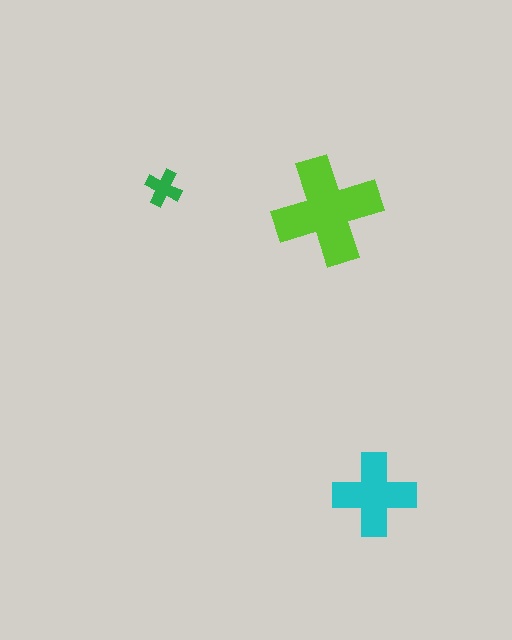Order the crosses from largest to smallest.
the lime one, the cyan one, the green one.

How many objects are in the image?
There are 3 objects in the image.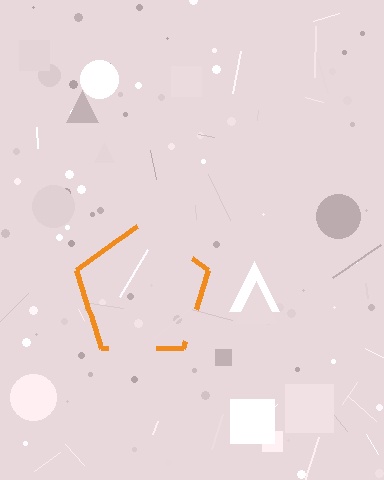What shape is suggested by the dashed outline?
The dashed outline suggests a pentagon.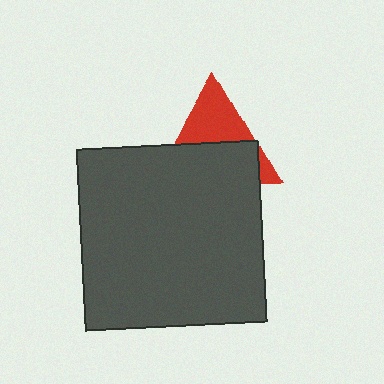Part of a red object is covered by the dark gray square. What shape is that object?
It is a triangle.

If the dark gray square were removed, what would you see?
You would see the complete red triangle.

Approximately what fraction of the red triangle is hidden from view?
Roughly 56% of the red triangle is hidden behind the dark gray square.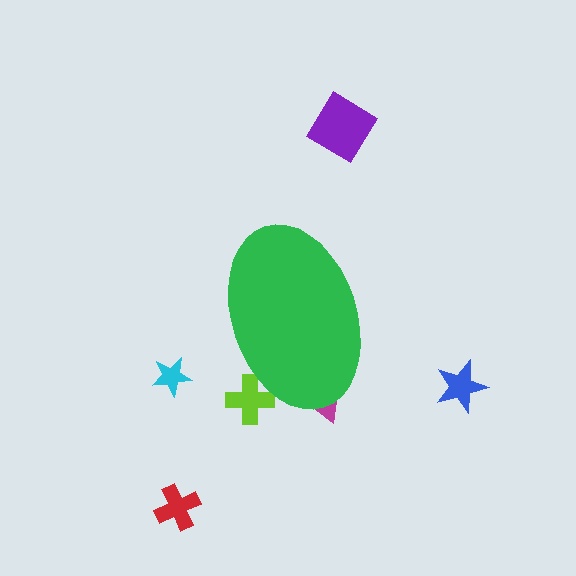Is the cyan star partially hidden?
No, the cyan star is fully visible.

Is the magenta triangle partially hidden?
Yes, the magenta triangle is partially hidden behind the green ellipse.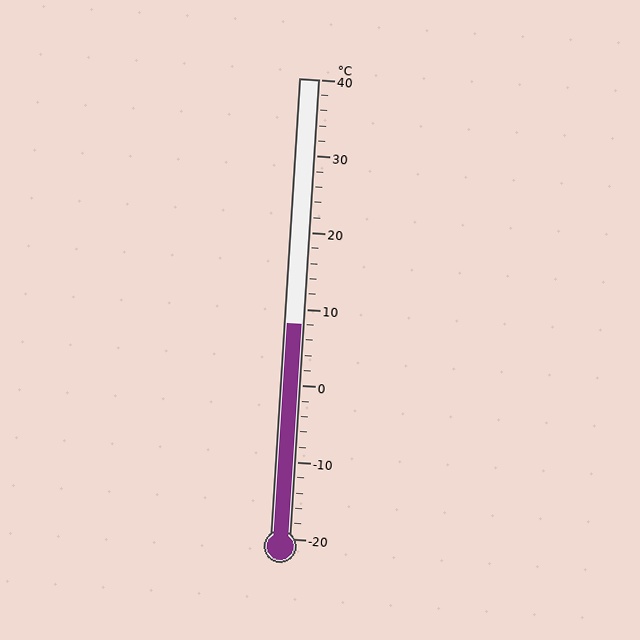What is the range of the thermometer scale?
The thermometer scale ranges from -20°C to 40°C.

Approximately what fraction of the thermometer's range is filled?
The thermometer is filled to approximately 45% of its range.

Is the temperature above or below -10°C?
The temperature is above -10°C.